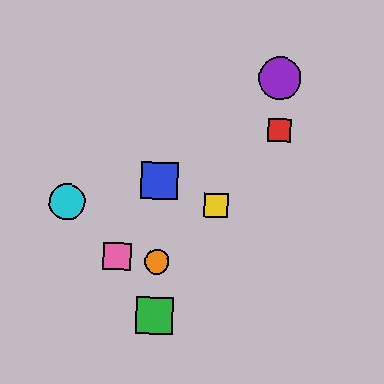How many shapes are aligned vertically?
3 shapes (the blue square, the green square, the orange circle) are aligned vertically.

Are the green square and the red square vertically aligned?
No, the green square is at x≈155 and the red square is at x≈279.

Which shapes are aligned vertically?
The blue square, the green square, the orange circle are aligned vertically.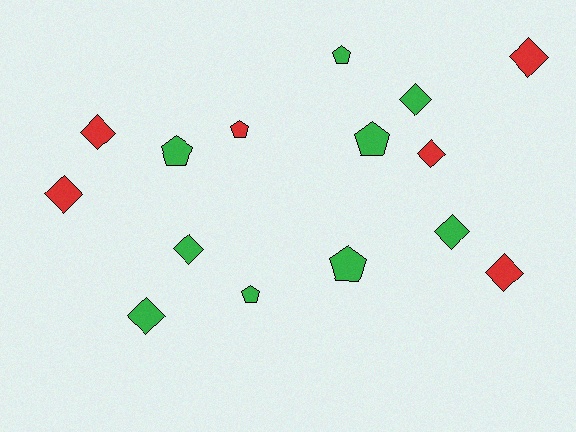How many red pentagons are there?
There is 1 red pentagon.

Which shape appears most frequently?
Diamond, with 9 objects.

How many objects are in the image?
There are 15 objects.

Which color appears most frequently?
Green, with 9 objects.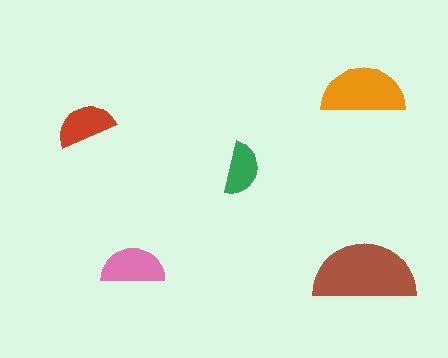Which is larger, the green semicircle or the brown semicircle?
The brown one.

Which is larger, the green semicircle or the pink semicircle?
The pink one.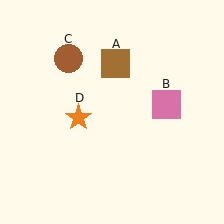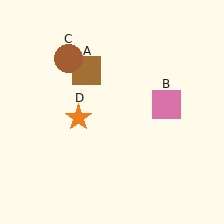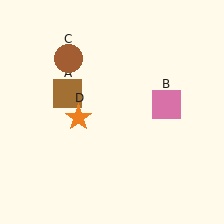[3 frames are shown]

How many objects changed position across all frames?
1 object changed position: brown square (object A).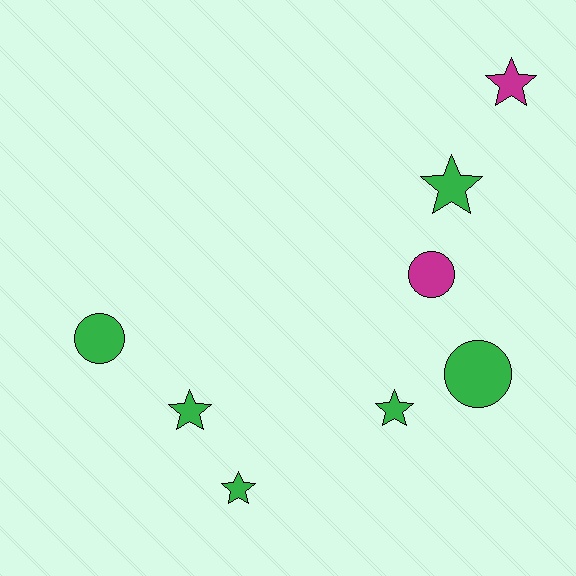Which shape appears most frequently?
Star, with 5 objects.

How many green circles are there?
There are 2 green circles.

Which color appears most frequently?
Green, with 6 objects.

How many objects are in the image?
There are 8 objects.